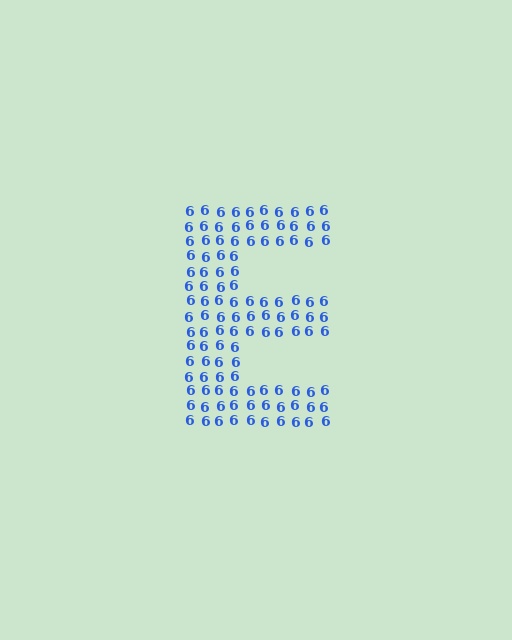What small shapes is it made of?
It is made of small digit 6's.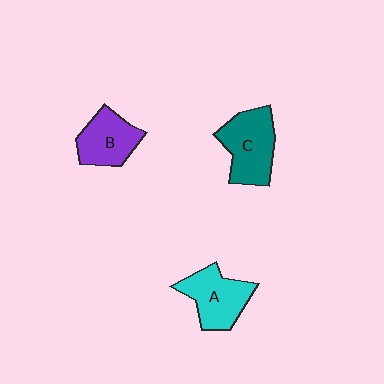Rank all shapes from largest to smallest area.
From largest to smallest: C (teal), A (cyan), B (purple).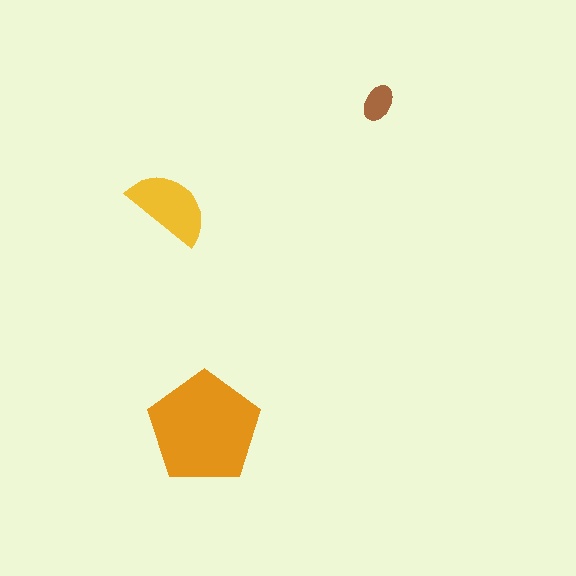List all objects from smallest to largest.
The brown ellipse, the yellow semicircle, the orange pentagon.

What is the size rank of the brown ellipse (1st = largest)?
3rd.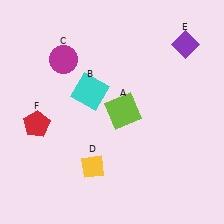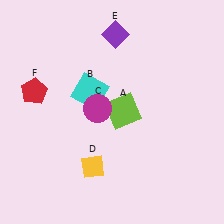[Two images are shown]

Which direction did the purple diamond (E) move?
The purple diamond (E) moved left.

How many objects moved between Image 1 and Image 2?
3 objects moved between the two images.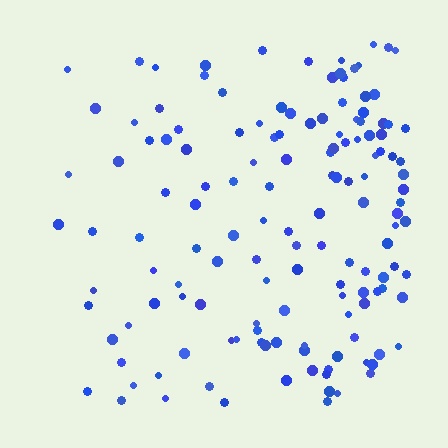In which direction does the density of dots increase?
From left to right, with the right side densest.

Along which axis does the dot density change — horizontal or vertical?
Horizontal.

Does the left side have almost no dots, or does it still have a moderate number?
Still a moderate number, just noticeably fewer than the right.